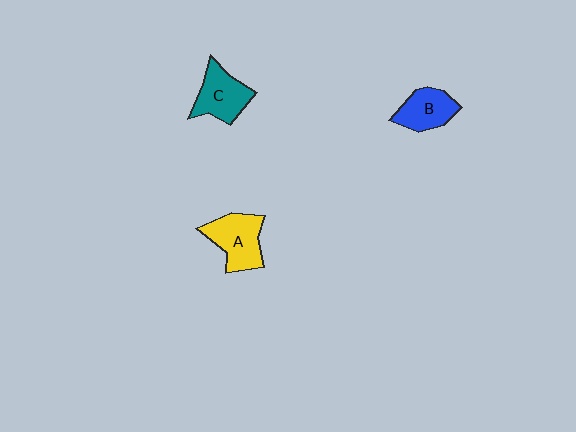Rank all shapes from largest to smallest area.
From largest to smallest: A (yellow), C (teal), B (blue).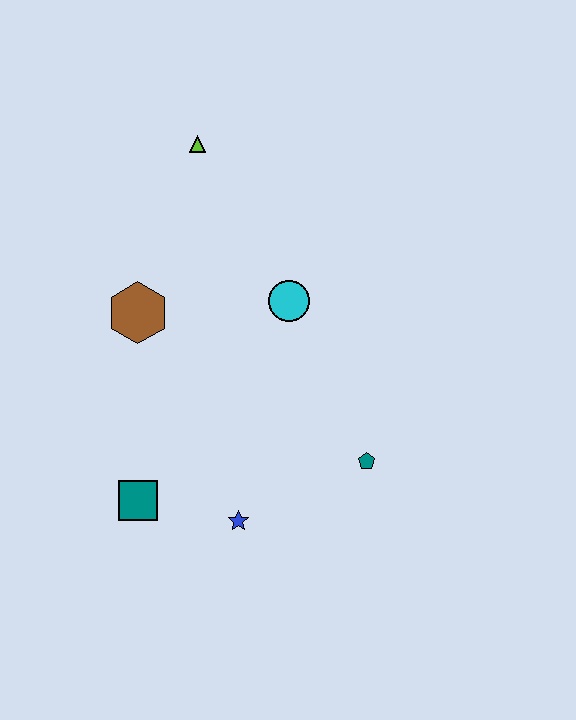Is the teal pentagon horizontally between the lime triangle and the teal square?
No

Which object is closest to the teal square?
The blue star is closest to the teal square.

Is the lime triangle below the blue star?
No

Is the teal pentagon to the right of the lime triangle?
Yes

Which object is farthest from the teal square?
The lime triangle is farthest from the teal square.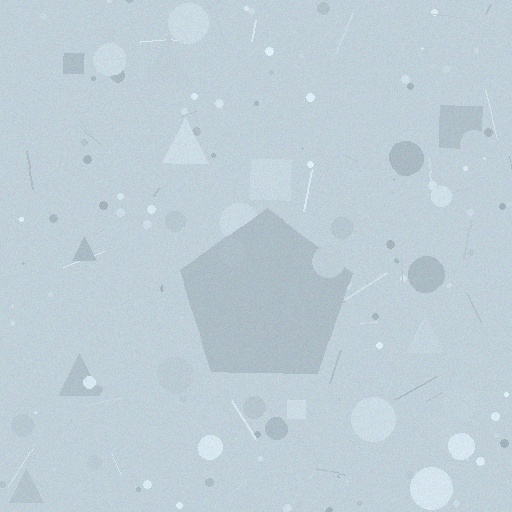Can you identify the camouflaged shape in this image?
The camouflaged shape is a pentagon.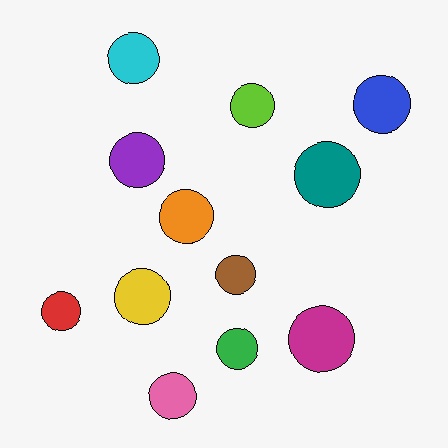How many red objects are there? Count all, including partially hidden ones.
There is 1 red object.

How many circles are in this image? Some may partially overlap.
There are 12 circles.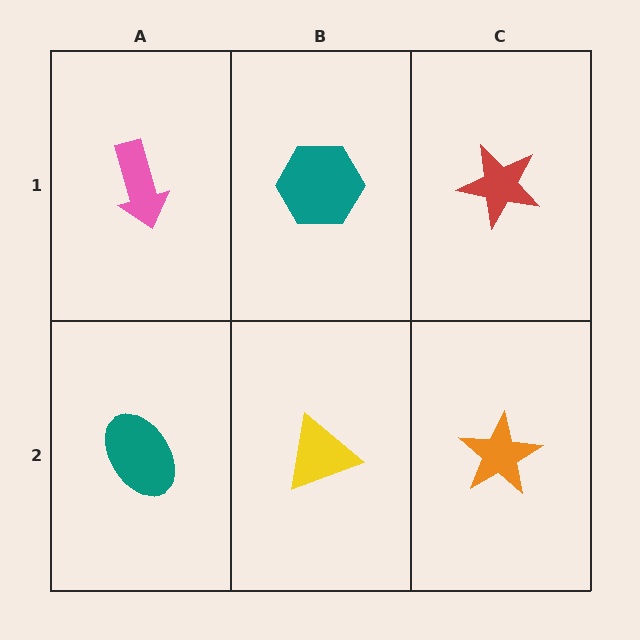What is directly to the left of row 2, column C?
A yellow triangle.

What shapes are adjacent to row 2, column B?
A teal hexagon (row 1, column B), a teal ellipse (row 2, column A), an orange star (row 2, column C).